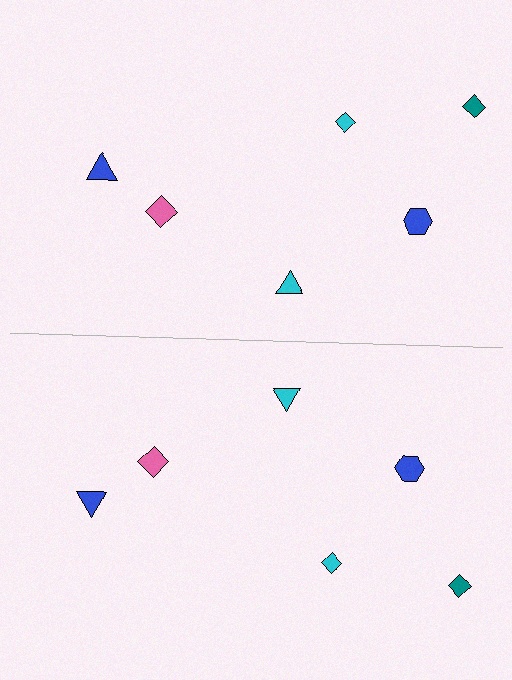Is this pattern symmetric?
Yes, this pattern has bilateral (reflection) symmetry.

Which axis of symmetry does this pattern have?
The pattern has a horizontal axis of symmetry running through the center of the image.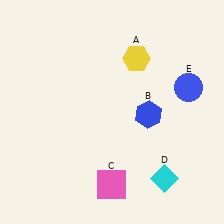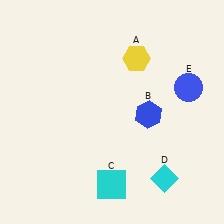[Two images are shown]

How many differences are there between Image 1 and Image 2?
There is 1 difference between the two images.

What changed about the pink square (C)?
In Image 1, C is pink. In Image 2, it changed to cyan.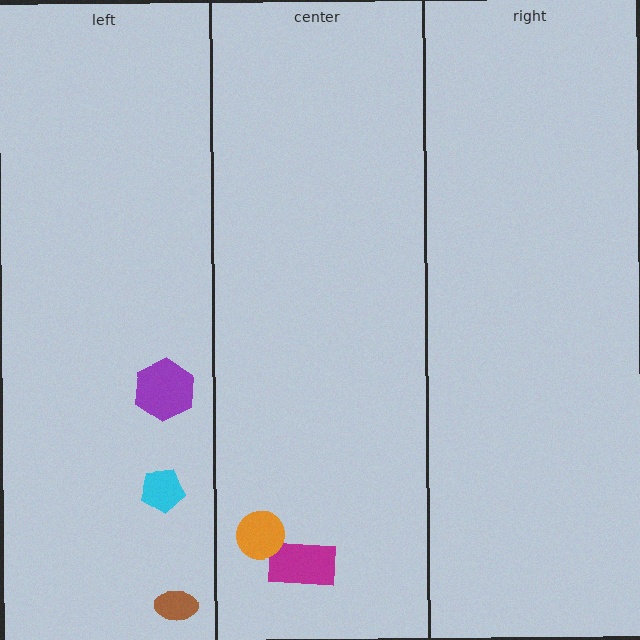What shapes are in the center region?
The magenta rectangle, the orange circle.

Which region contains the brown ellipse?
The left region.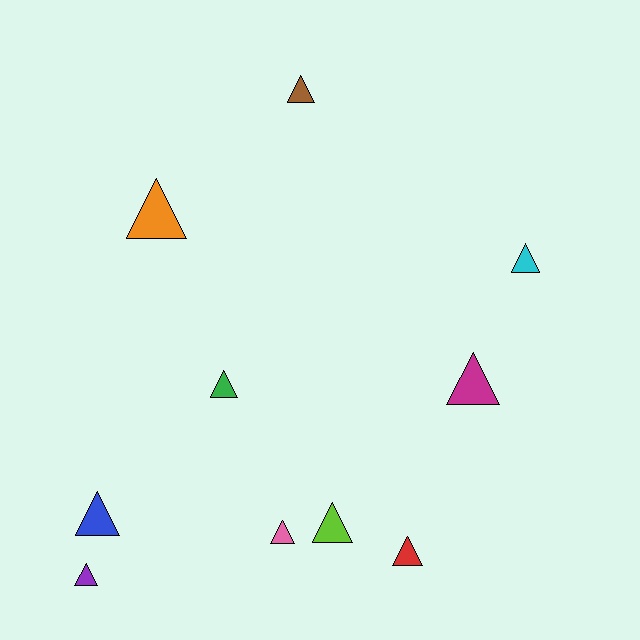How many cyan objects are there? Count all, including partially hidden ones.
There is 1 cyan object.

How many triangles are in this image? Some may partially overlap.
There are 10 triangles.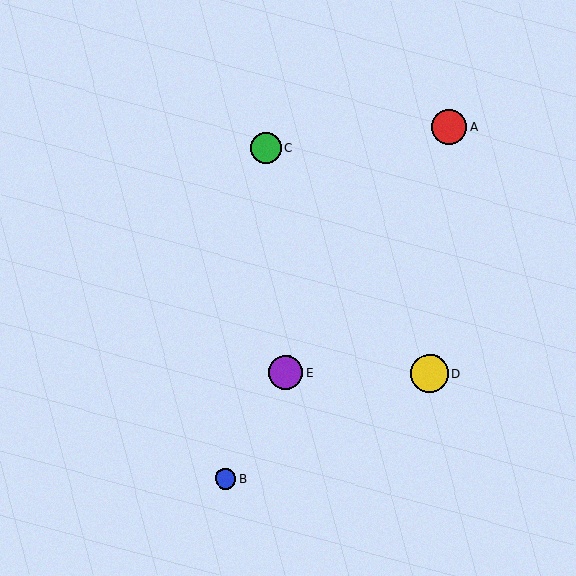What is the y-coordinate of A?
Object A is at y≈127.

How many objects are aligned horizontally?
2 objects (D, E) are aligned horizontally.